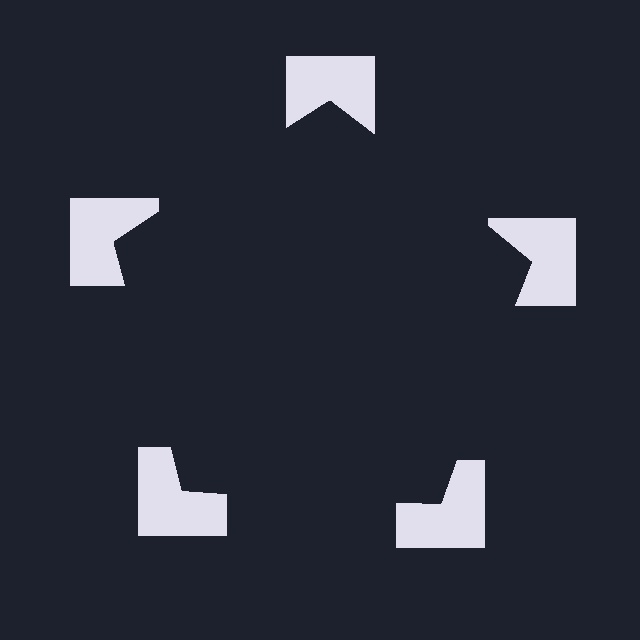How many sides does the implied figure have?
5 sides.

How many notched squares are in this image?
There are 5 — one at each vertex of the illusory pentagon.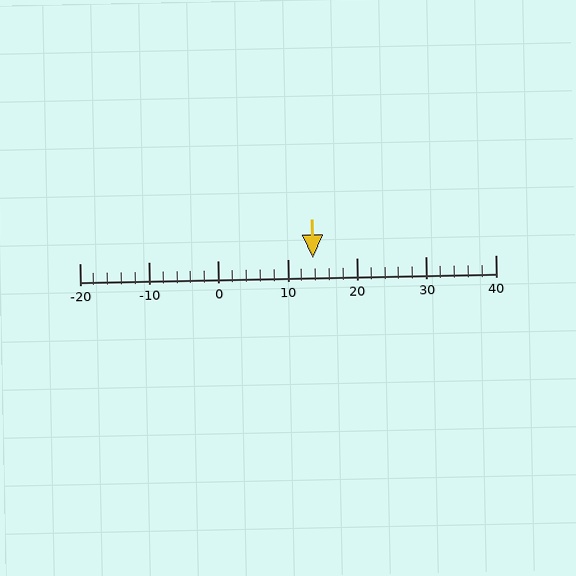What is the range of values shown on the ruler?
The ruler shows values from -20 to 40.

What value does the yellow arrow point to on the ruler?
The yellow arrow points to approximately 14.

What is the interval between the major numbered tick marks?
The major tick marks are spaced 10 units apart.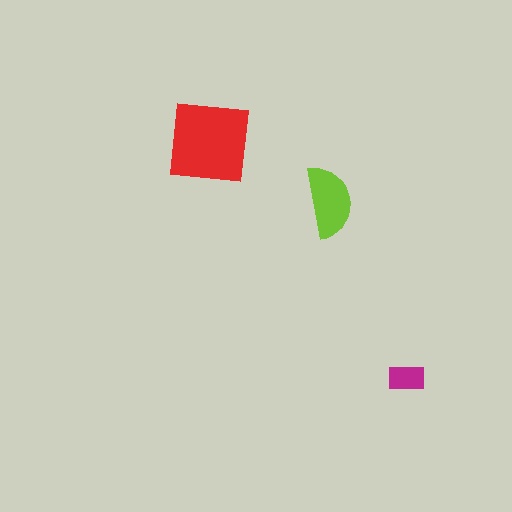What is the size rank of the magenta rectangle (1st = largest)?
3rd.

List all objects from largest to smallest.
The red square, the lime semicircle, the magenta rectangle.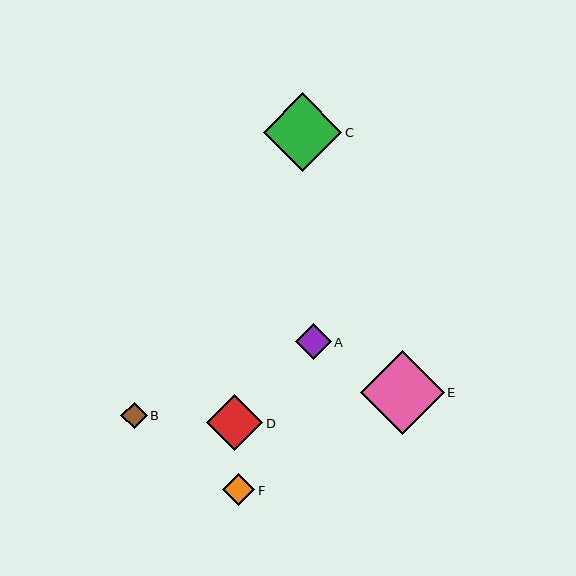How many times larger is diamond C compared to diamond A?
Diamond C is approximately 2.2 times the size of diamond A.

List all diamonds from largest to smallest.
From largest to smallest: E, C, D, A, F, B.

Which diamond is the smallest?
Diamond B is the smallest with a size of approximately 26 pixels.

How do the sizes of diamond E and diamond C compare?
Diamond E and diamond C are approximately the same size.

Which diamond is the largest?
Diamond E is the largest with a size of approximately 84 pixels.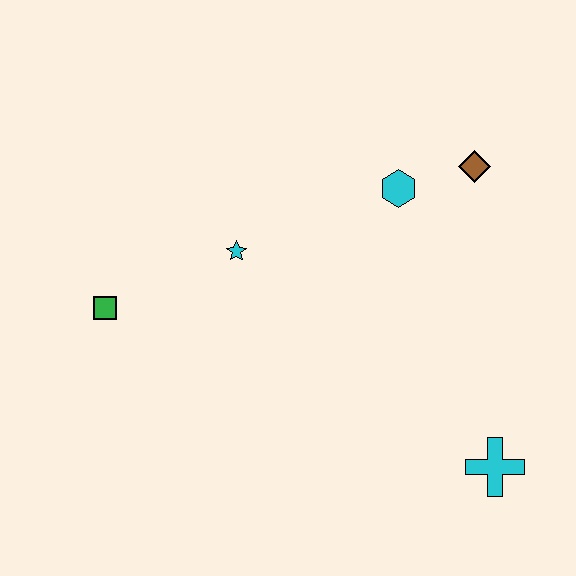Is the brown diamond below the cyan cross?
No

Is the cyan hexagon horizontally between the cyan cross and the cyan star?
Yes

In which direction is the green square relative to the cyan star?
The green square is to the left of the cyan star.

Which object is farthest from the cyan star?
The cyan cross is farthest from the cyan star.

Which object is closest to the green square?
The cyan star is closest to the green square.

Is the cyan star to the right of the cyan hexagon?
No